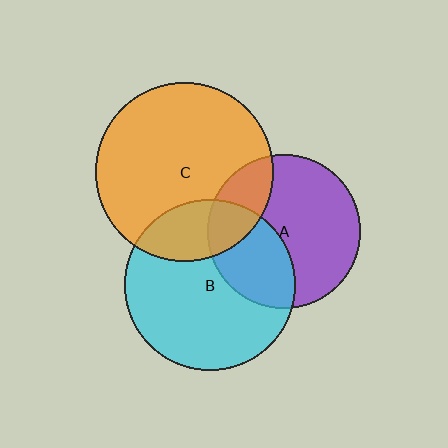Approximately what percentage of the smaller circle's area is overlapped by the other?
Approximately 20%.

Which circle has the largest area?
Circle C (orange).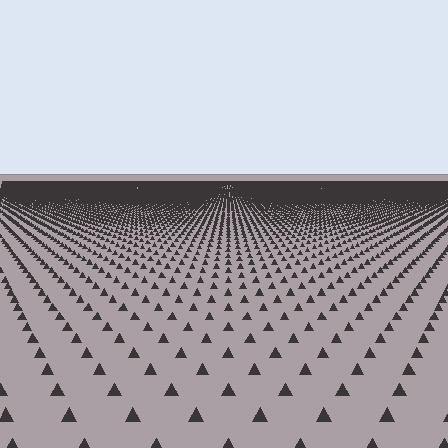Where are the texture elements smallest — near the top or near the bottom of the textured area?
Near the top.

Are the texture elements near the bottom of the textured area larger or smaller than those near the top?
Larger. Near the bottom, elements are closer to the viewer and appear at a bigger on-screen size.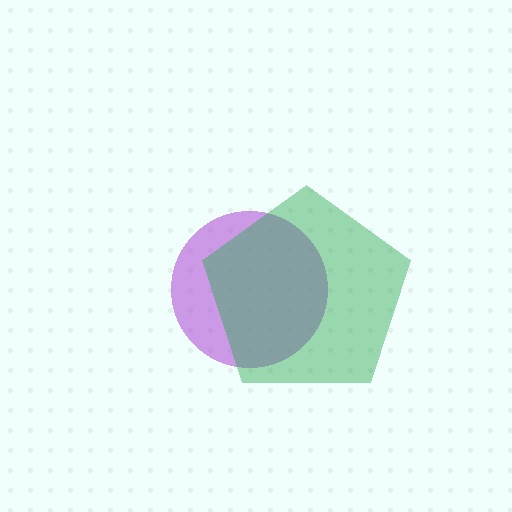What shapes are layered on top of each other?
The layered shapes are: a purple circle, a green pentagon.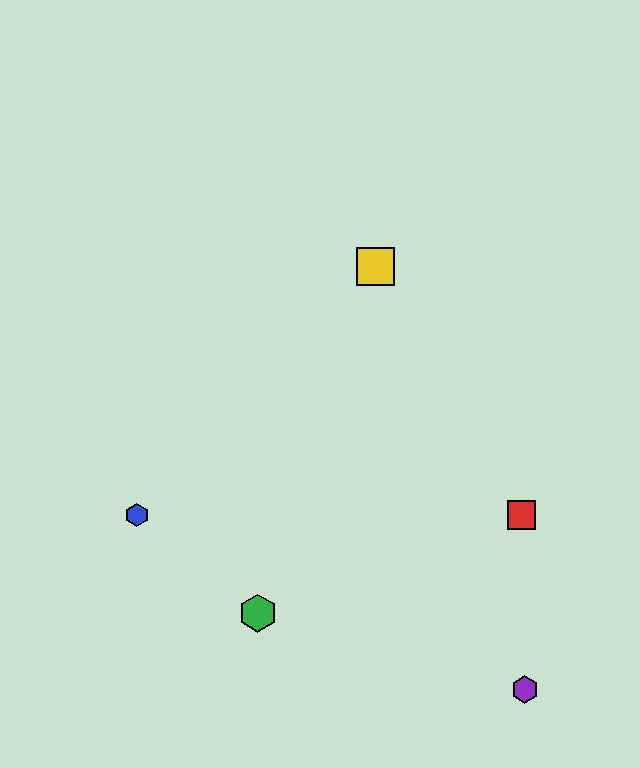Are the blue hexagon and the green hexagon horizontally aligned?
No, the blue hexagon is at y≈515 and the green hexagon is at y≈613.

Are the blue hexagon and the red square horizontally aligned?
Yes, both are at y≈515.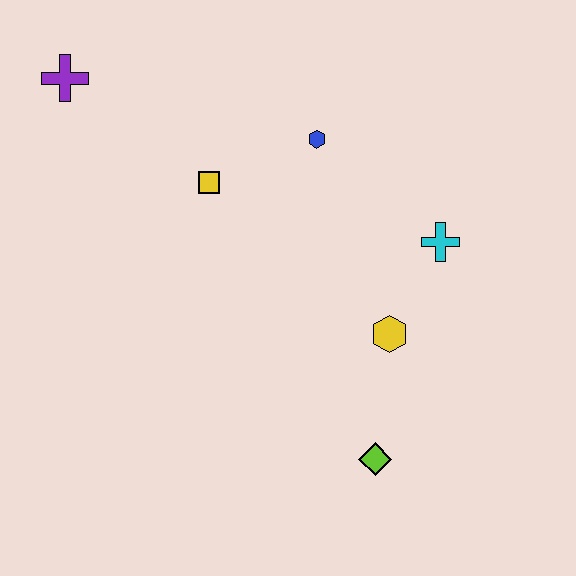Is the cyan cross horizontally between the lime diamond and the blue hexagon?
No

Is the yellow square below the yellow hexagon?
No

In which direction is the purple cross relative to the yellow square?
The purple cross is to the left of the yellow square.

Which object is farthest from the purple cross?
The lime diamond is farthest from the purple cross.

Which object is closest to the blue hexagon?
The yellow square is closest to the blue hexagon.